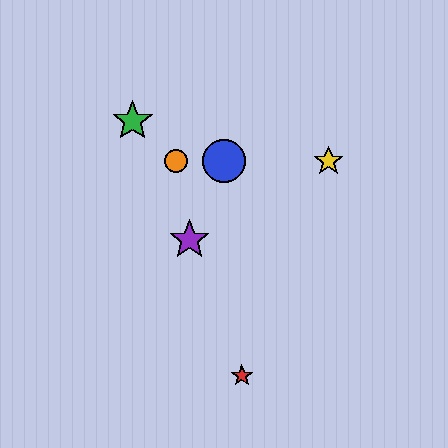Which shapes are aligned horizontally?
The blue circle, the yellow star, the orange circle are aligned horizontally.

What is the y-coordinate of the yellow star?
The yellow star is at y≈161.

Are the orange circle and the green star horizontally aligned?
No, the orange circle is at y≈161 and the green star is at y≈121.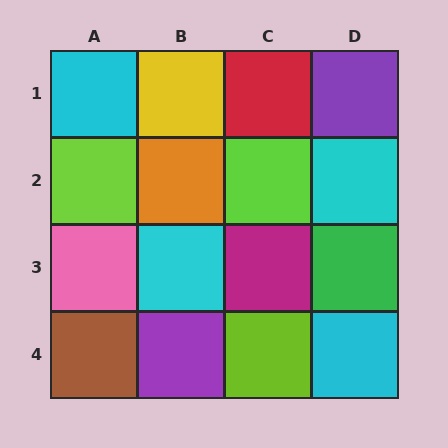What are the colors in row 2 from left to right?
Lime, orange, lime, cyan.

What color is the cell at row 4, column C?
Lime.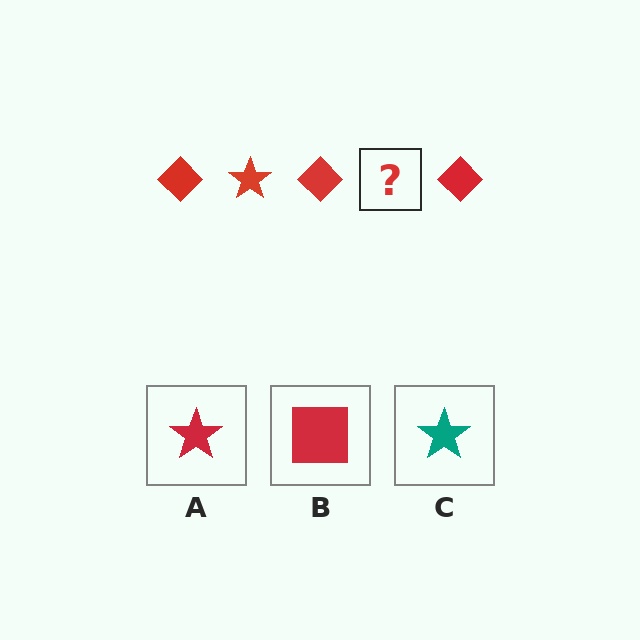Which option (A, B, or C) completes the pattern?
A.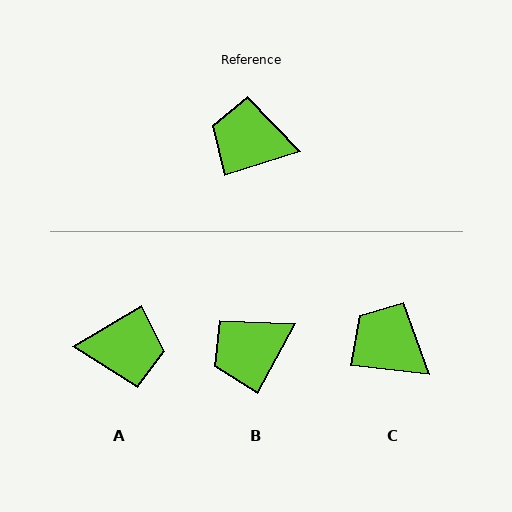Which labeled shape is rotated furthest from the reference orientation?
A, about 167 degrees away.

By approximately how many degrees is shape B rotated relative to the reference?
Approximately 44 degrees counter-clockwise.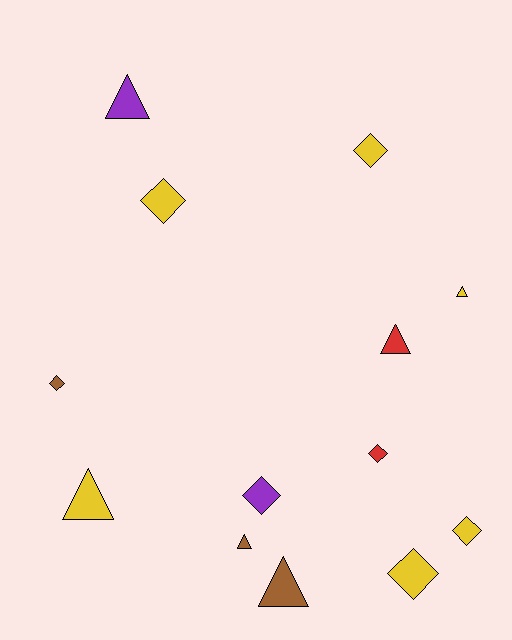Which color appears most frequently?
Yellow, with 6 objects.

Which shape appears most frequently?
Diamond, with 7 objects.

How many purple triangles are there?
There is 1 purple triangle.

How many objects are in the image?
There are 13 objects.